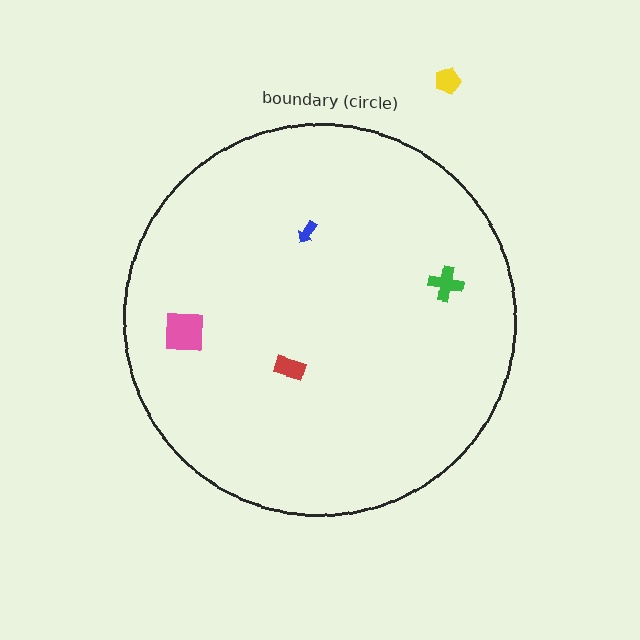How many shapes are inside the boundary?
4 inside, 1 outside.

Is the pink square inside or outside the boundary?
Inside.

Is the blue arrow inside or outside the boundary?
Inside.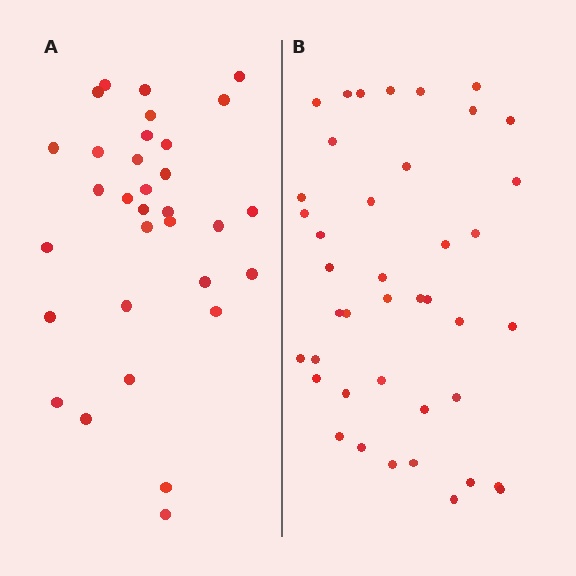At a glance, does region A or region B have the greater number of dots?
Region B (the right region) has more dots.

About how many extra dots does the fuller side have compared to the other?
Region B has roughly 8 or so more dots than region A.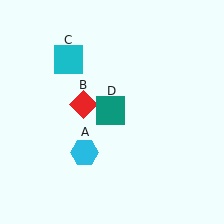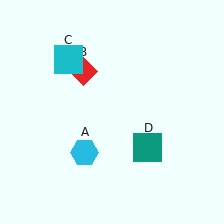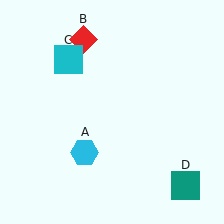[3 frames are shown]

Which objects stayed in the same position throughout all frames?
Cyan hexagon (object A) and cyan square (object C) remained stationary.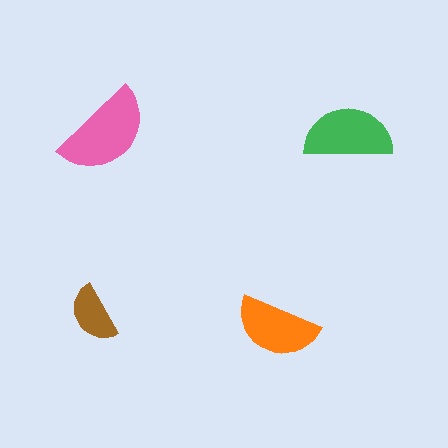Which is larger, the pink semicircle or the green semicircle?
The pink one.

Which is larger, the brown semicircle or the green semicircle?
The green one.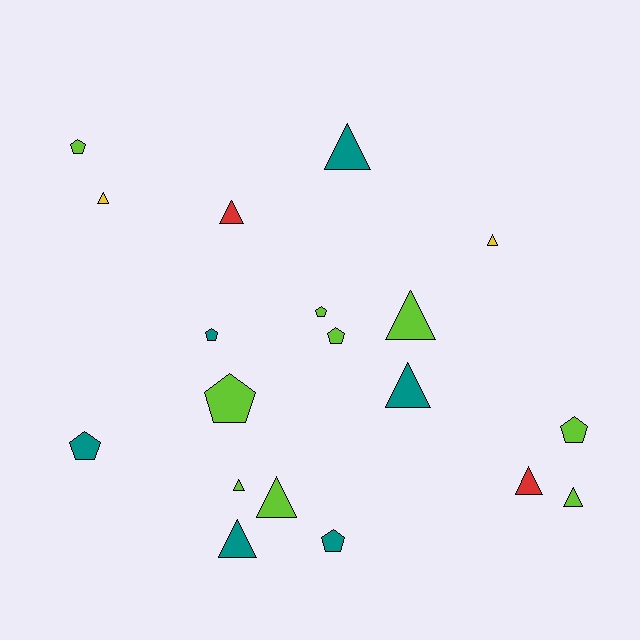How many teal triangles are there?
There are 3 teal triangles.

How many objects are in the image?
There are 19 objects.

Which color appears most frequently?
Lime, with 9 objects.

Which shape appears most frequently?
Triangle, with 11 objects.